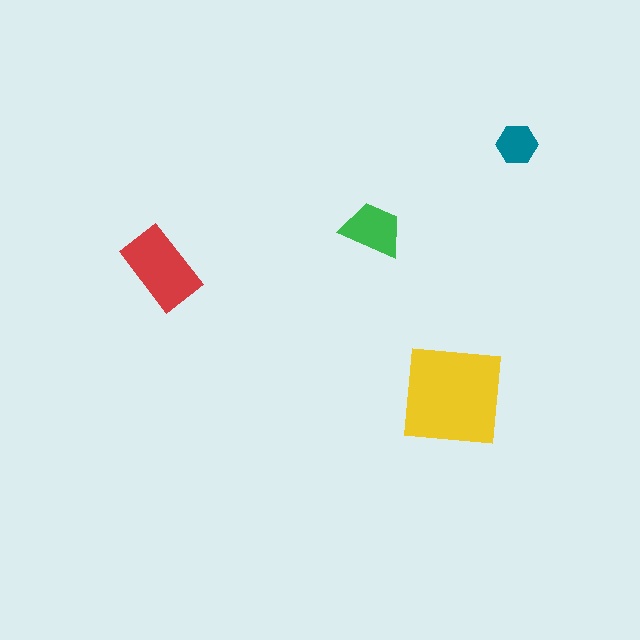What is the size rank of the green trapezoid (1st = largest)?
3rd.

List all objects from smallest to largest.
The teal hexagon, the green trapezoid, the red rectangle, the yellow square.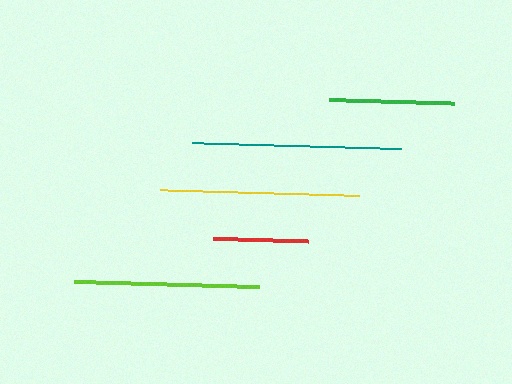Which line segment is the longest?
The teal line is the longest at approximately 209 pixels.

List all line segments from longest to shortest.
From longest to shortest: teal, yellow, lime, green, red.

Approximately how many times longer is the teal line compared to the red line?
The teal line is approximately 2.2 times the length of the red line.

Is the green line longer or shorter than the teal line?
The teal line is longer than the green line.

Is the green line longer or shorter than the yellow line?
The yellow line is longer than the green line.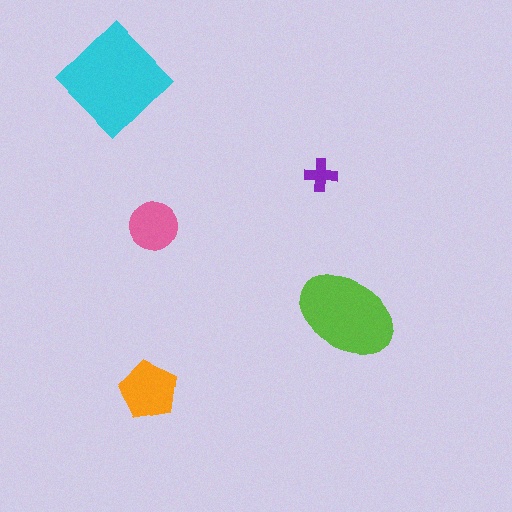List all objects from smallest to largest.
The purple cross, the pink circle, the orange pentagon, the lime ellipse, the cyan diamond.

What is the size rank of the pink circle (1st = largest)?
4th.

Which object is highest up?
The cyan diamond is topmost.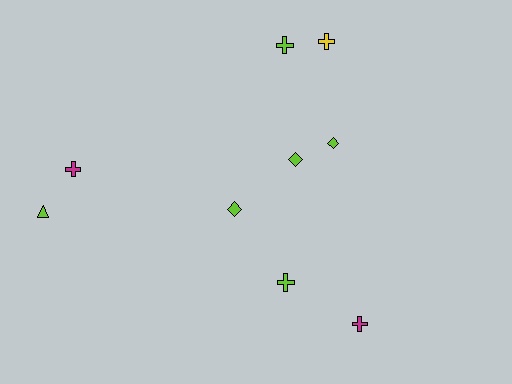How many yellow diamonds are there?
There are no yellow diamonds.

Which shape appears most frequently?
Cross, with 5 objects.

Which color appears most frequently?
Lime, with 6 objects.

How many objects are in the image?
There are 9 objects.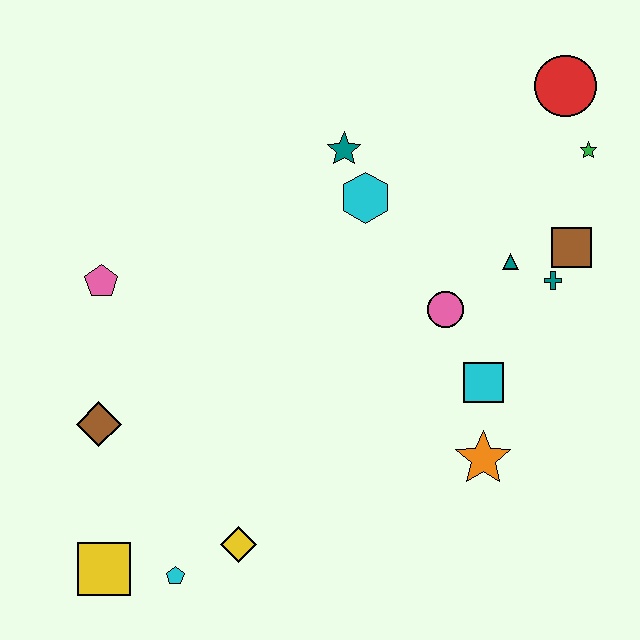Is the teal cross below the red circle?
Yes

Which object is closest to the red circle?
The green star is closest to the red circle.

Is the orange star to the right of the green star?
No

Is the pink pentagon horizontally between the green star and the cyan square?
No